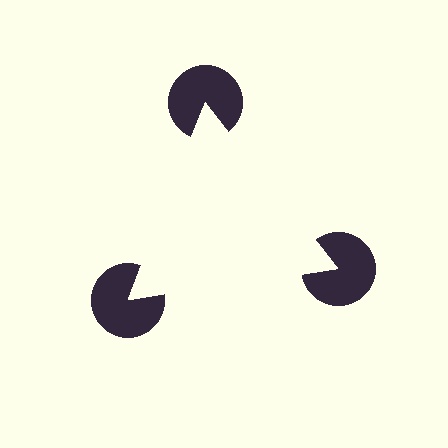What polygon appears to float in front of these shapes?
An illusory triangle — its edges are inferred from the aligned wedge cuts in the pac-man discs, not physically drawn.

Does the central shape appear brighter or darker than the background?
It typically appears slightly brighter than the background, even though no actual brightness change is drawn.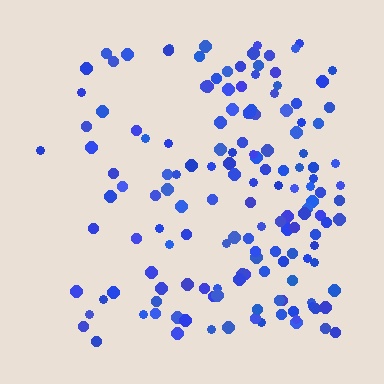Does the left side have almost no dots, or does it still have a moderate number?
Still a moderate number, just noticeably fewer than the right.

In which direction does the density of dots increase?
From left to right, with the right side densest.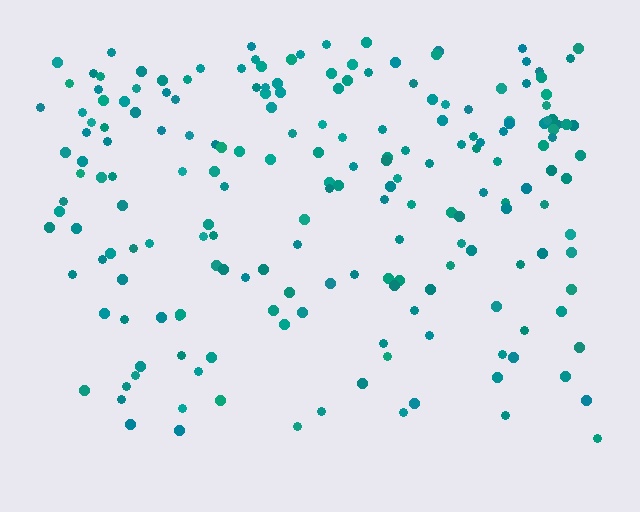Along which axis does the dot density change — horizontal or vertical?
Vertical.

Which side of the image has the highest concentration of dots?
The top.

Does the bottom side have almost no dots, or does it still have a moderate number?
Still a moderate number, just noticeably fewer than the top.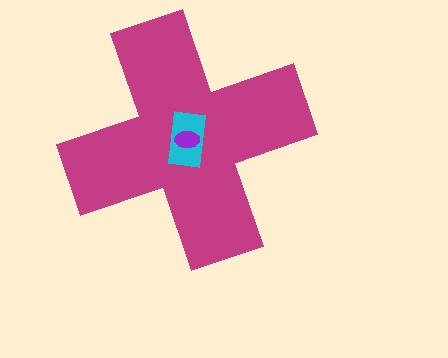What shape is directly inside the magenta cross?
The cyan rectangle.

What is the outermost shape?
The magenta cross.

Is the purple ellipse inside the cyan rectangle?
Yes.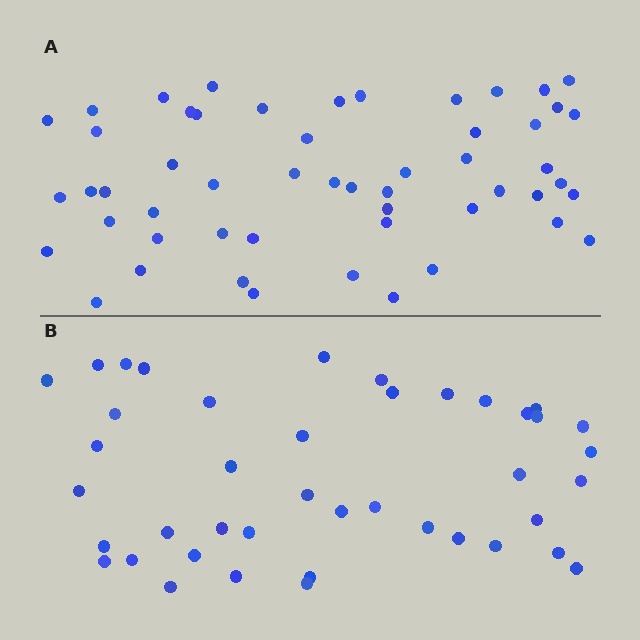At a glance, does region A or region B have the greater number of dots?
Region A (the top region) has more dots.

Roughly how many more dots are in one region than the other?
Region A has roughly 12 or so more dots than region B.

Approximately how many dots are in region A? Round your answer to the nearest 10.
About 50 dots. (The exact count is 53, which rounds to 50.)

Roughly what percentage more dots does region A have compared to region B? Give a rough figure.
About 25% more.